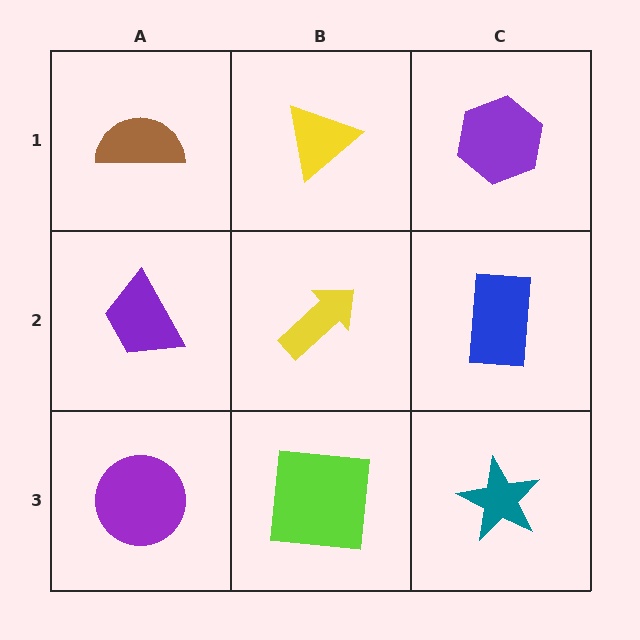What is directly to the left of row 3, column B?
A purple circle.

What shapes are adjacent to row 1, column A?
A purple trapezoid (row 2, column A), a yellow triangle (row 1, column B).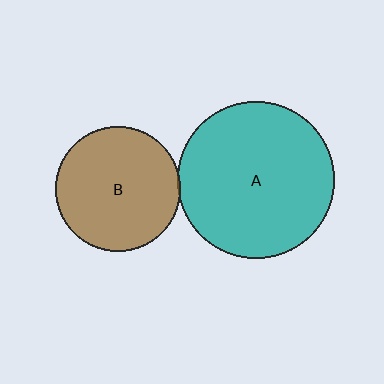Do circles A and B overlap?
Yes.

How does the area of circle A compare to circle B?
Approximately 1.6 times.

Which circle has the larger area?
Circle A (teal).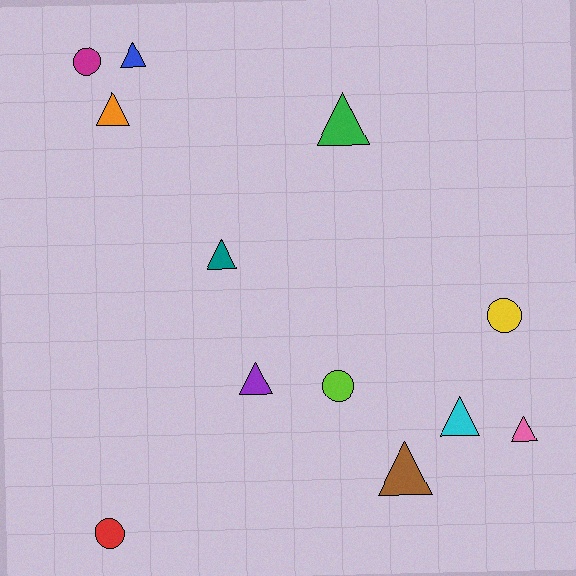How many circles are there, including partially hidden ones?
There are 4 circles.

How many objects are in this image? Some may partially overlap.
There are 12 objects.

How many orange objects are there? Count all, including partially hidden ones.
There is 1 orange object.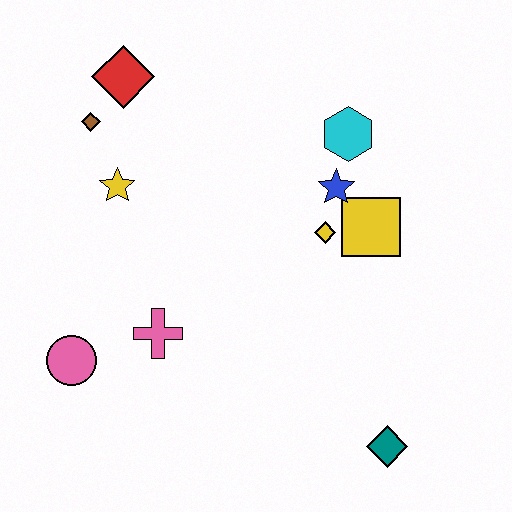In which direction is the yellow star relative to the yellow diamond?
The yellow star is to the left of the yellow diamond.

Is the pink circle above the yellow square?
No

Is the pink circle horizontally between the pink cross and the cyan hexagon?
No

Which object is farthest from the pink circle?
The cyan hexagon is farthest from the pink circle.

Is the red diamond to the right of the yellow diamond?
No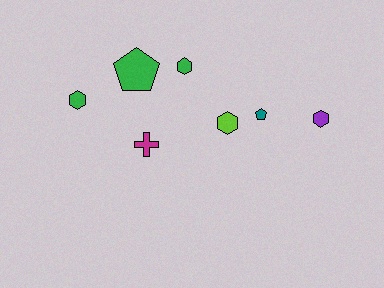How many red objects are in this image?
There are no red objects.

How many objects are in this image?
There are 7 objects.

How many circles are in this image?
There are no circles.